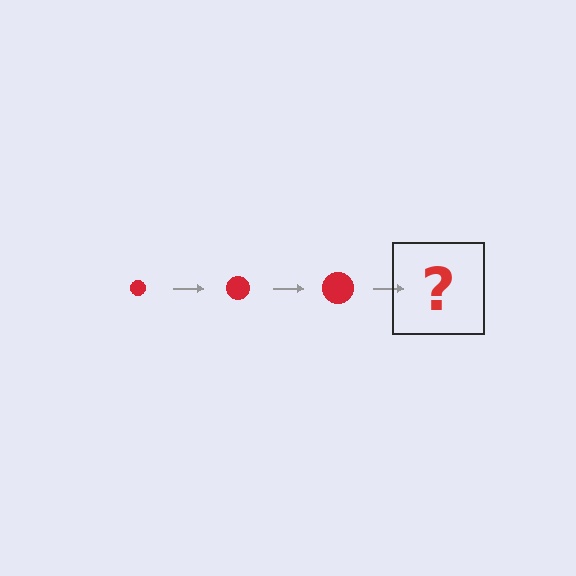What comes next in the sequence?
The next element should be a red circle, larger than the previous one.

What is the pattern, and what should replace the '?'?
The pattern is that the circle gets progressively larger each step. The '?' should be a red circle, larger than the previous one.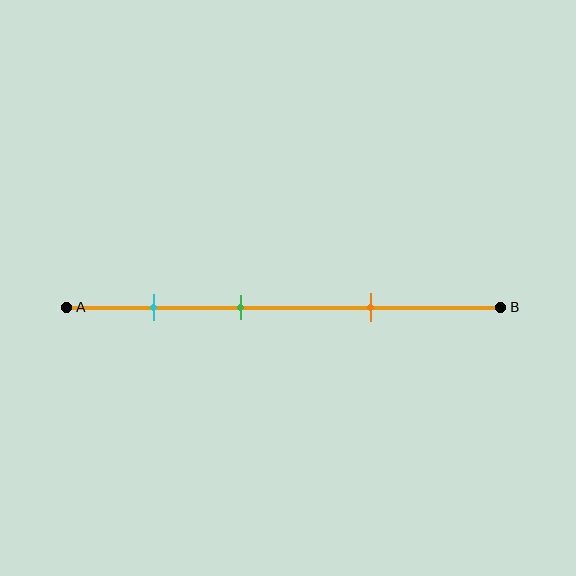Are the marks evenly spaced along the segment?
Yes, the marks are approximately evenly spaced.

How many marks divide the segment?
There are 3 marks dividing the segment.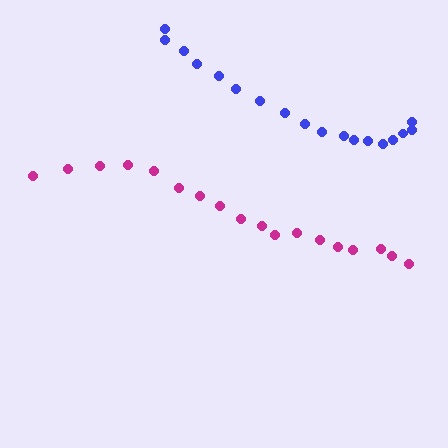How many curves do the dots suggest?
There are 2 distinct paths.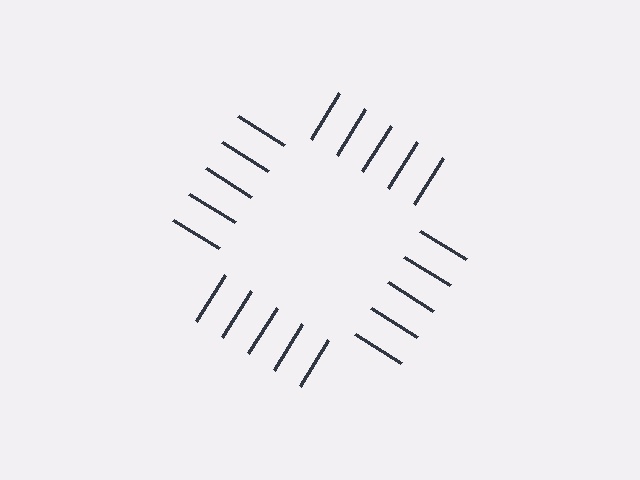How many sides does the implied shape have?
4 sides — the line-ends trace a square.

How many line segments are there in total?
20 — 5 along each of the 4 edges.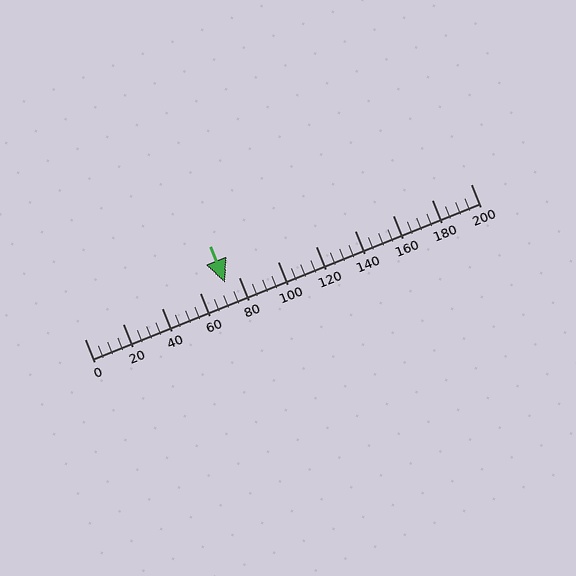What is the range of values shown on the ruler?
The ruler shows values from 0 to 200.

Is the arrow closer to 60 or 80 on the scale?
The arrow is closer to 80.